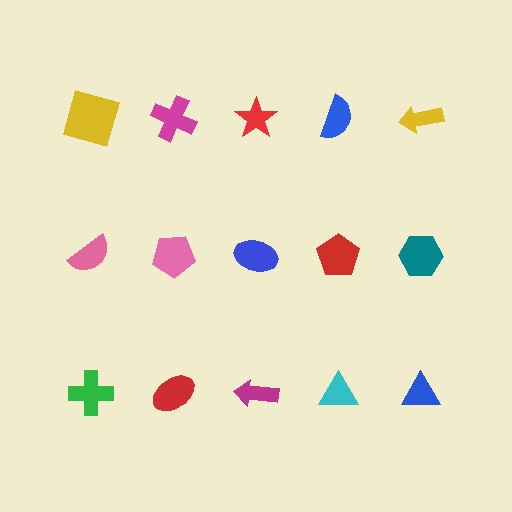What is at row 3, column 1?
A green cross.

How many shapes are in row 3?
5 shapes.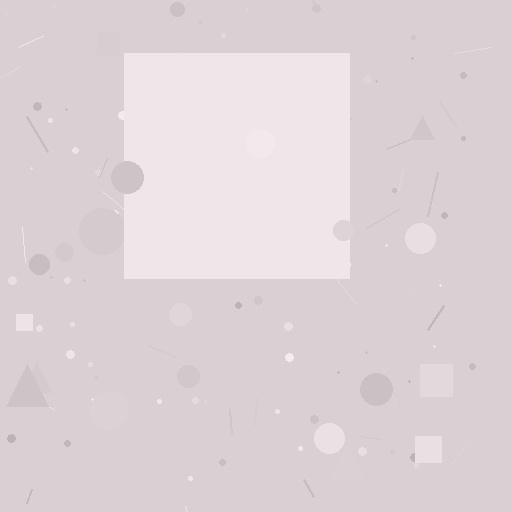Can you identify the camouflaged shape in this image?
The camouflaged shape is a square.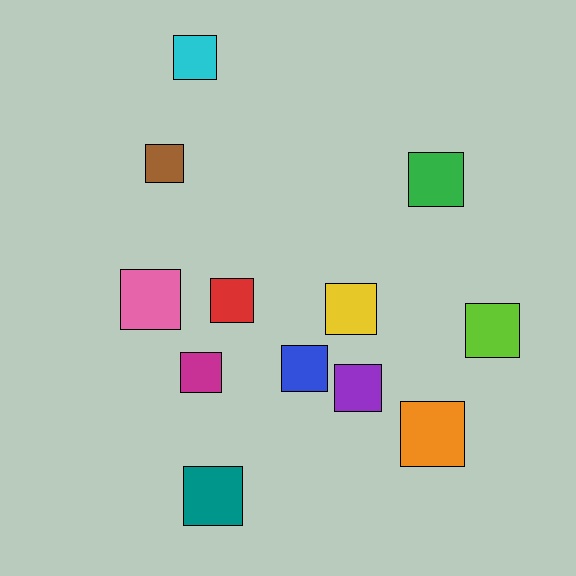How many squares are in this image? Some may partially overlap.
There are 12 squares.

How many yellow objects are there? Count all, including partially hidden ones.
There is 1 yellow object.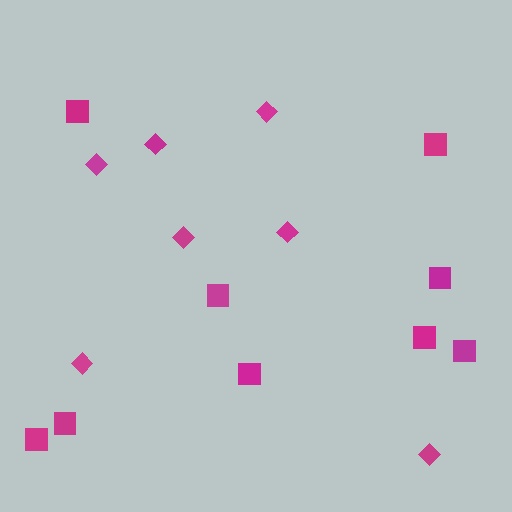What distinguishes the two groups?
There are 2 groups: one group of squares (9) and one group of diamonds (7).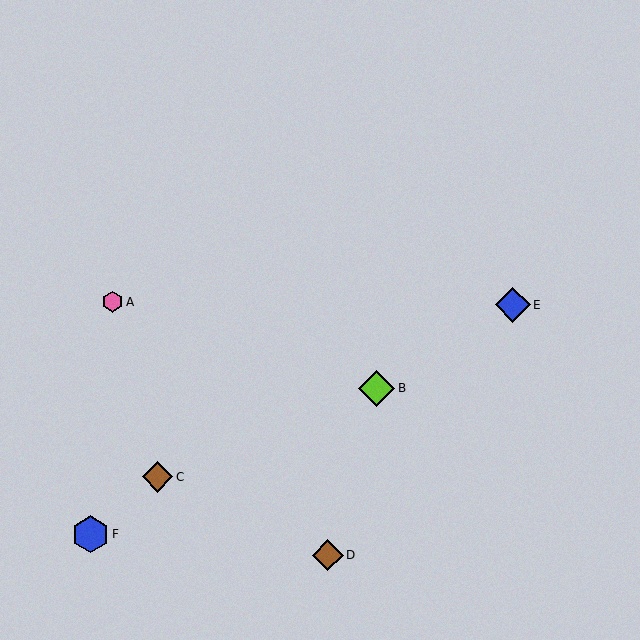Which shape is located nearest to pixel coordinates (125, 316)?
The pink hexagon (labeled A) at (113, 302) is nearest to that location.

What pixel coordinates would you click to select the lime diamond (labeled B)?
Click at (376, 388) to select the lime diamond B.